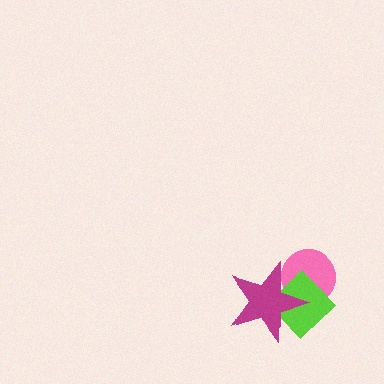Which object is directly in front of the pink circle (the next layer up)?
The lime diamond is directly in front of the pink circle.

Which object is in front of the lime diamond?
The magenta star is in front of the lime diamond.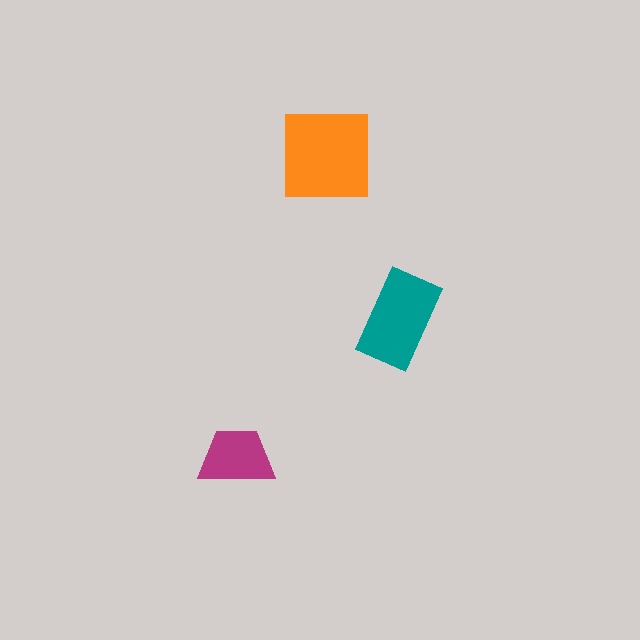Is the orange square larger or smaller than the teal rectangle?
Larger.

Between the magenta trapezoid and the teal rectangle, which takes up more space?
The teal rectangle.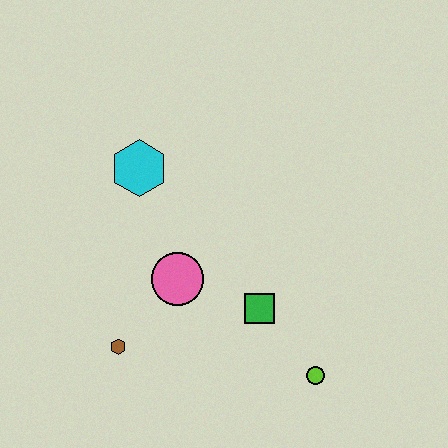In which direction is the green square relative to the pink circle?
The green square is to the right of the pink circle.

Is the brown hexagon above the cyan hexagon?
No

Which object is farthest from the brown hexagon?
The lime circle is farthest from the brown hexagon.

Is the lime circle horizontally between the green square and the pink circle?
No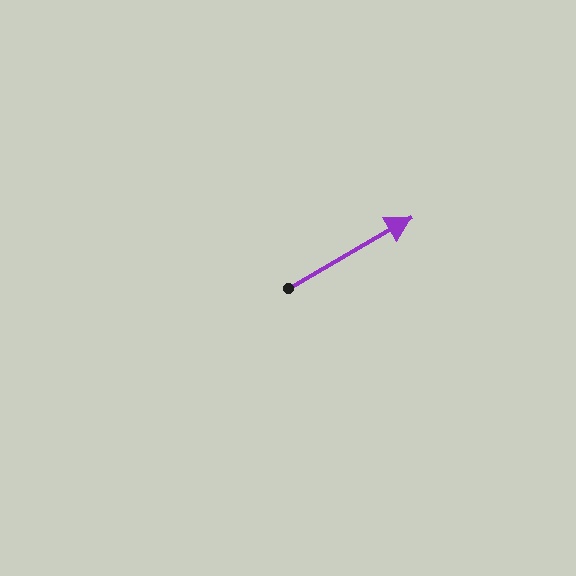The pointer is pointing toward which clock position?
Roughly 2 o'clock.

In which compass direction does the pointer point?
Northeast.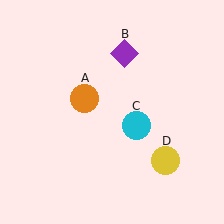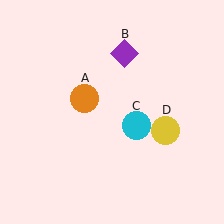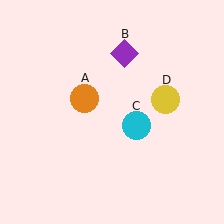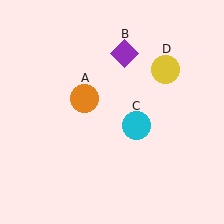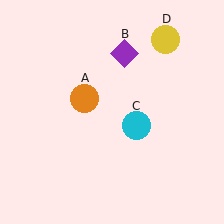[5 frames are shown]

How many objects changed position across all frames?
1 object changed position: yellow circle (object D).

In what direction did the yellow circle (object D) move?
The yellow circle (object D) moved up.